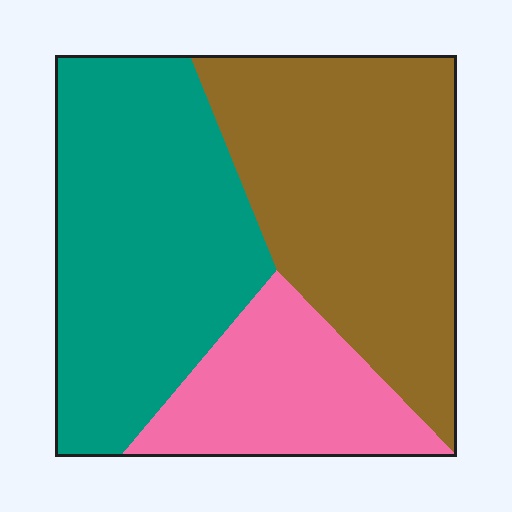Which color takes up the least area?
Pink, at roughly 20%.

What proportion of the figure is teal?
Teal covers 40% of the figure.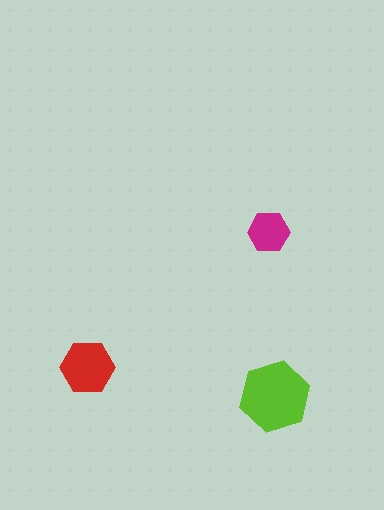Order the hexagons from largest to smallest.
the lime one, the red one, the magenta one.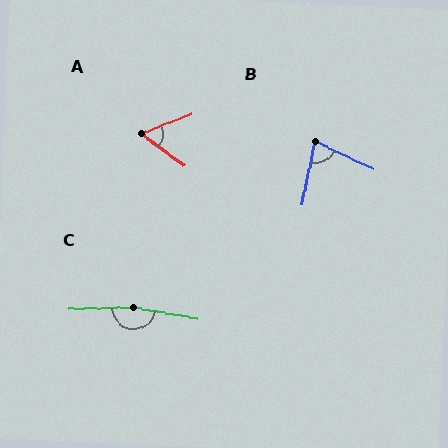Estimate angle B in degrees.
Approximately 76 degrees.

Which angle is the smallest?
A, at approximately 58 degrees.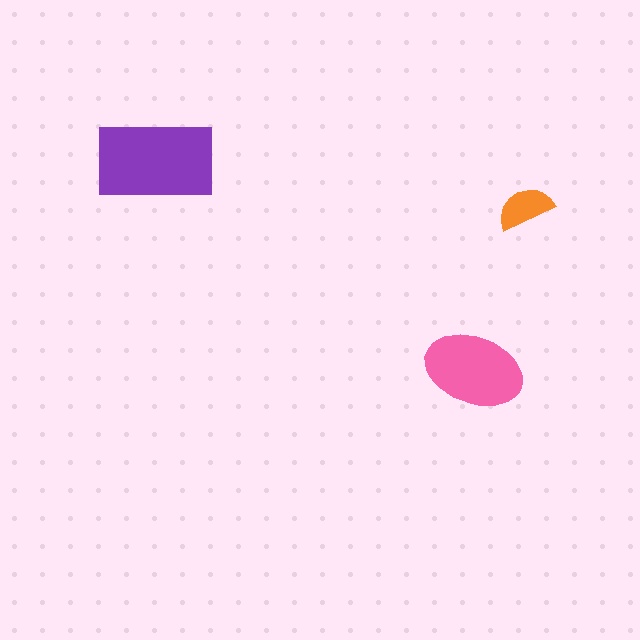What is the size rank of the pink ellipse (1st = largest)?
2nd.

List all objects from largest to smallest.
The purple rectangle, the pink ellipse, the orange semicircle.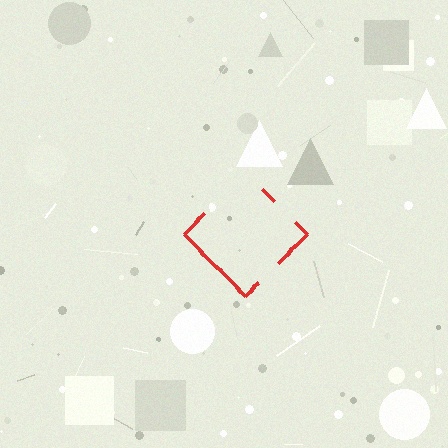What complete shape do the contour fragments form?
The contour fragments form a diamond.